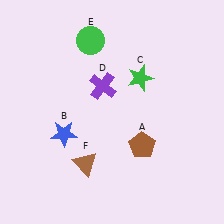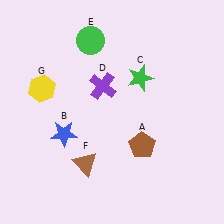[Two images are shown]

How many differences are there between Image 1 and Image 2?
There is 1 difference between the two images.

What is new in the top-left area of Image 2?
A yellow hexagon (G) was added in the top-left area of Image 2.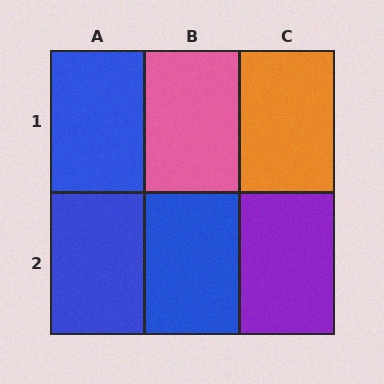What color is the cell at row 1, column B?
Pink.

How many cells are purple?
1 cell is purple.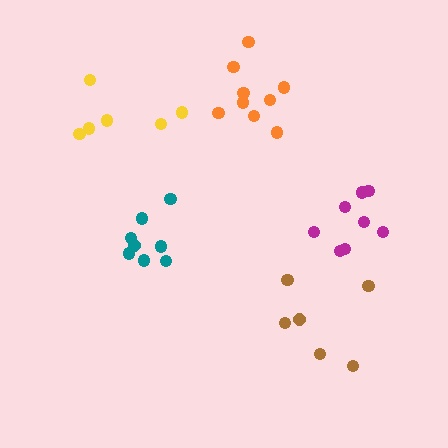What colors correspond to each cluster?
The clusters are colored: yellow, teal, magenta, orange, brown.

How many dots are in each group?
Group 1: 6 dots, Group 2: 8 dots, Group 3: 8 dots, Group 4: 9 dots, Group 5: 6 dots (37 total).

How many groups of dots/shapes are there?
There are 5 groups.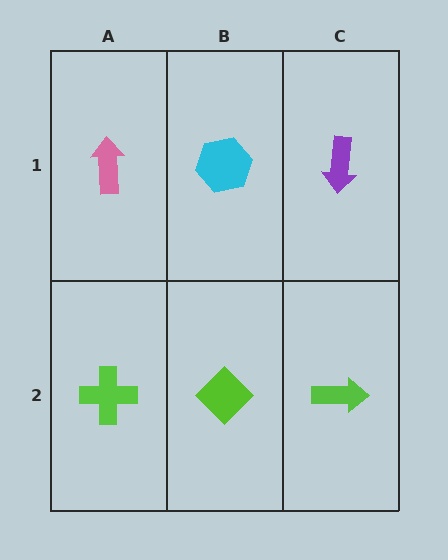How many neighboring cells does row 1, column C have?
2.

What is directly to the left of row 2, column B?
A lime cross.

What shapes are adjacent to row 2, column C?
A purple arrow (row 1, column C), a lime diamond (row 2, column B).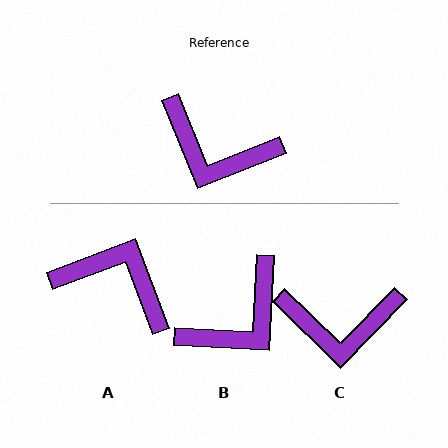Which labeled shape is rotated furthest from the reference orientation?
A, about 179 degrees away.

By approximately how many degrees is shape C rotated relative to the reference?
Approximately 24 degrees counter-clockwise.